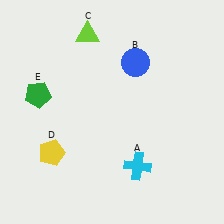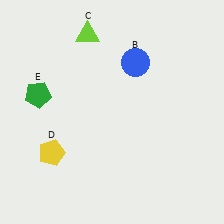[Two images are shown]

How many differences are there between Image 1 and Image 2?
There is 1 difference between the two images.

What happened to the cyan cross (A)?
The cyan cross (A) was removed in Image 2. It was in the bottom-right area of Image 1.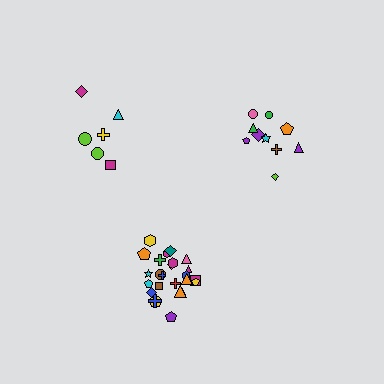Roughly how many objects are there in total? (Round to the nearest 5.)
Roughly 40 objects in total.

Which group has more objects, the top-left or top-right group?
The top-right group.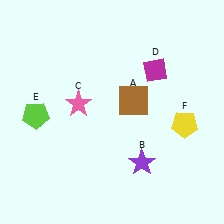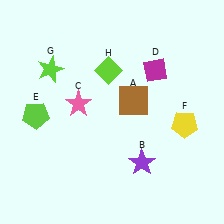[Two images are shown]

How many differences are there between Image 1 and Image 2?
There are 2 differences between the two images.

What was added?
A lime star (G), a lime diamond (H) were added in Image 2.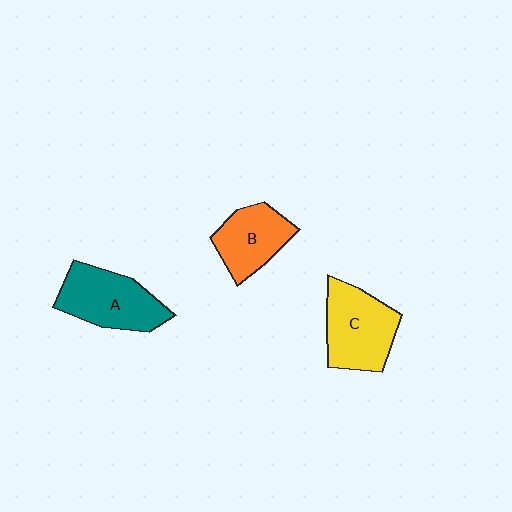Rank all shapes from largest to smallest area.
From largest to smallest: C (yellow), A (teal), B (orange).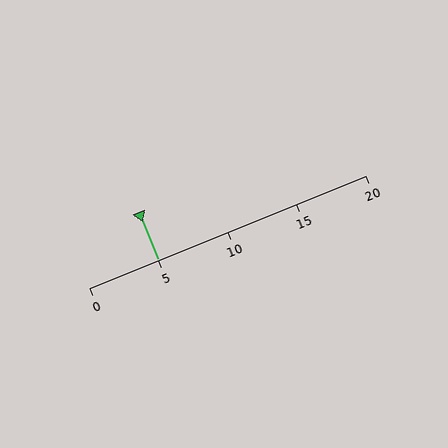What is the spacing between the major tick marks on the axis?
The major ticks are spaced 5 apart.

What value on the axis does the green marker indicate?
The marker indicates approximately 5.